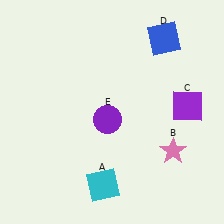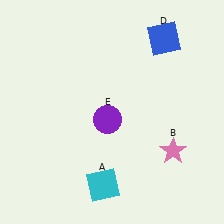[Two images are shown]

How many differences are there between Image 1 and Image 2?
There is 1 difference between the two images.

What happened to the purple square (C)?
The purple square (C) was removed in Image 2. It was in the top-right area of Image 1.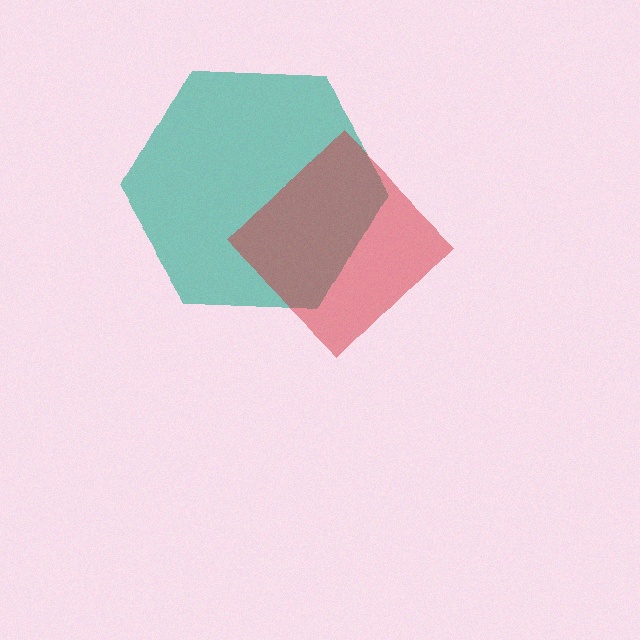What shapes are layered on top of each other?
The layered shapes are: a teal hexagon, a red diamond.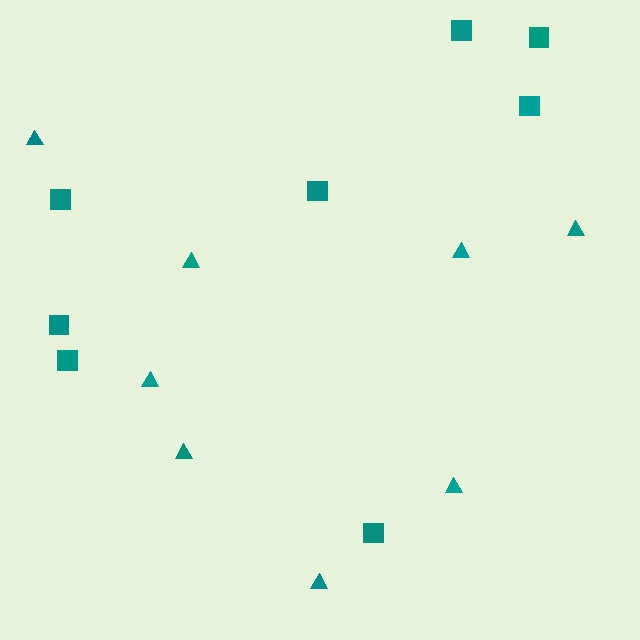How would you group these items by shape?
There are 2 groups: one group of squares (8) and one group of triangles (8).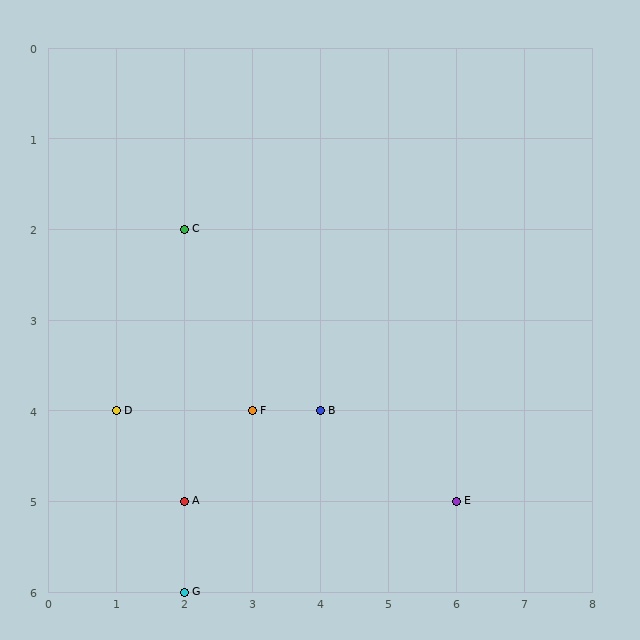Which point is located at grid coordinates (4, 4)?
Point B is at (4, 4).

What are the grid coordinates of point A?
Point A is at grid coordinates (2, 5).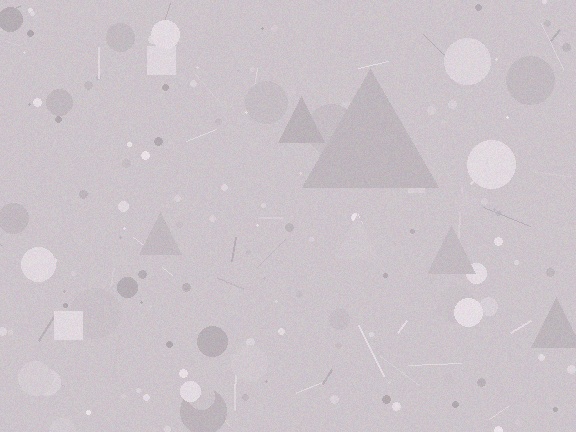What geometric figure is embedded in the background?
A triangle is embedded in the background.